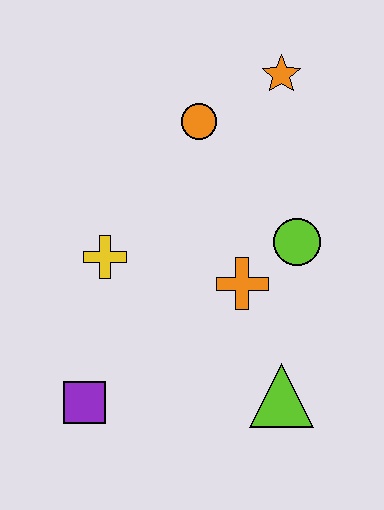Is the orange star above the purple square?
Yes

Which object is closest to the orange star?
The orange circle is closest to the orange star.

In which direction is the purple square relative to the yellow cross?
The purple square is below the yellow cross.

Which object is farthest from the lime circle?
The purple square is farthest from the lime circle.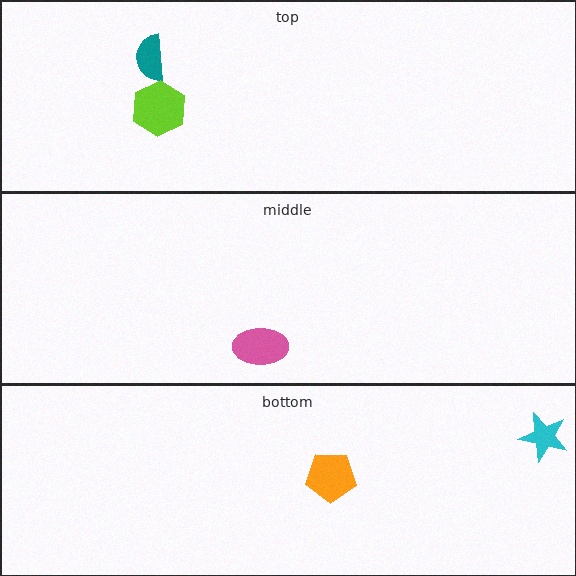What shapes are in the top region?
The teal semicircle, the lime hexagon.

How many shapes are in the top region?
2.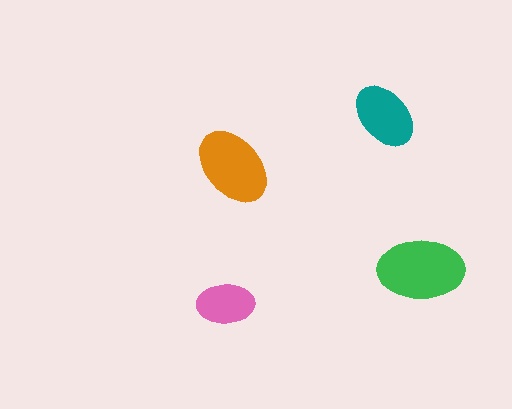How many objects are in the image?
There are 4 objects in the image.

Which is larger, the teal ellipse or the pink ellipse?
The teal one.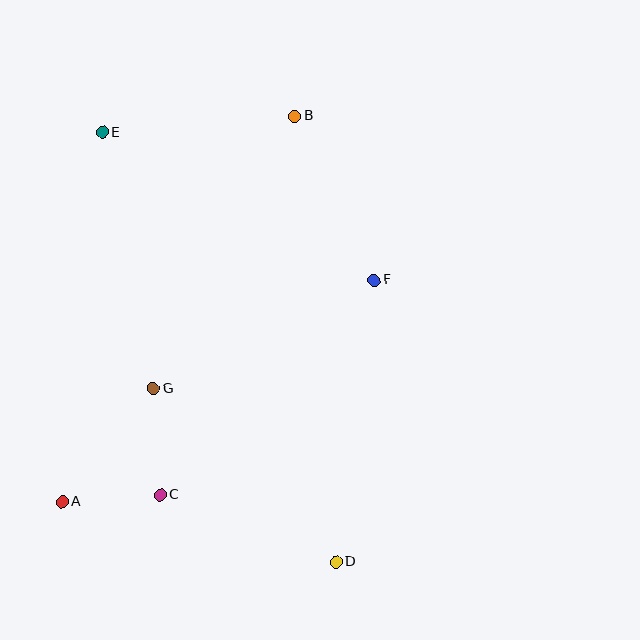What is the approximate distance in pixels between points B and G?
The distance between B and G is approximately 307 pixels.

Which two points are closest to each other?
Points A and C are closest to each other.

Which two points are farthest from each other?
Points D and E are farthest from each other.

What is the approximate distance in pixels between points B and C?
The distance between B and C is approximately 402 pixels.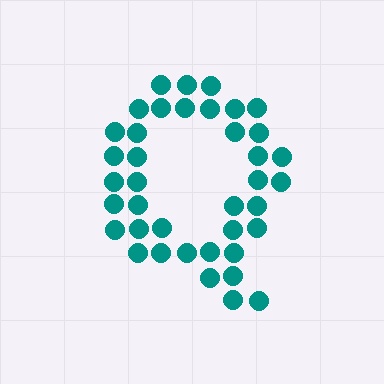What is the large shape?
The large shape is the letter Q.